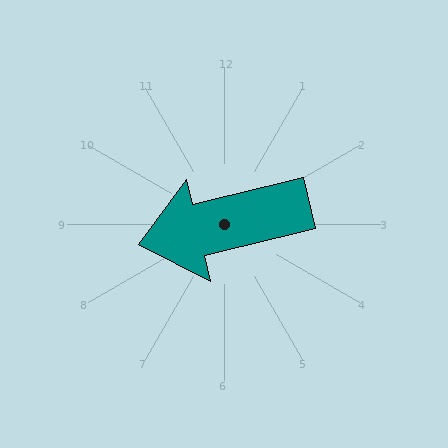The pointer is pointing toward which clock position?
Roughly 9 o'clock.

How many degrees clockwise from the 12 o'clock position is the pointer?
Approximately 256 degrees.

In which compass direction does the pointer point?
West.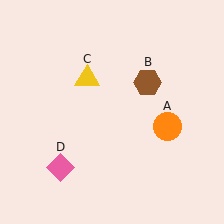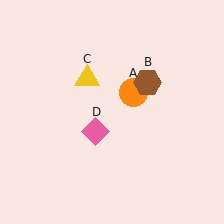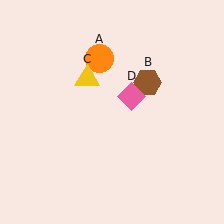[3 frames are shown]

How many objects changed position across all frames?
2 objects changed position: orange circle (object A), pink diamond (object D).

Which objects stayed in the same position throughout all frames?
Brown hexagon (object B) and yellow triangle (object C) remained stationary.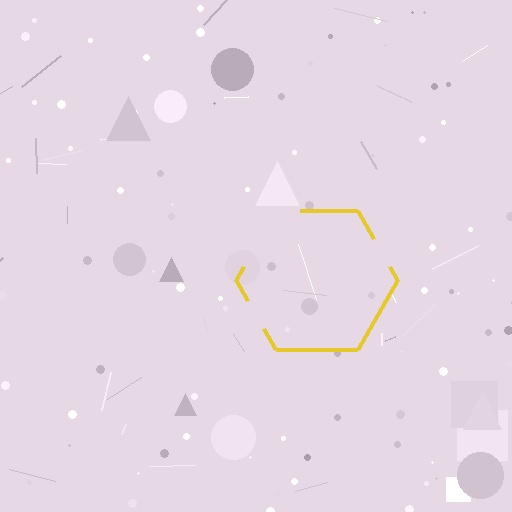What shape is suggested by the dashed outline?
The dashed outline suggests a hexagon.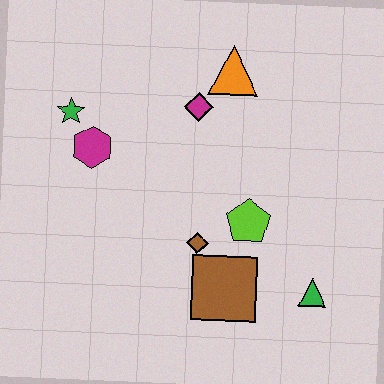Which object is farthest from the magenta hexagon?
The green triangle is farthest from the magenta hexagon.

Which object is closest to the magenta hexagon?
The green star is closest to the magenta hexagon.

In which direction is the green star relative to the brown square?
The green star is above the brown square.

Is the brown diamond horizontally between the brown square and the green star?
Yes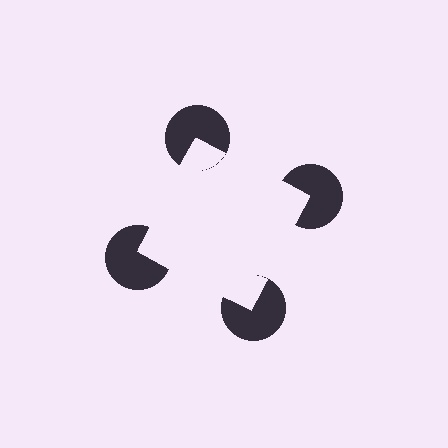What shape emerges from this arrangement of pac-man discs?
An illusory square — its edges are inferred from the aligned wedge cuts in the pac-man discs, not physically drawn.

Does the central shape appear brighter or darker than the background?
It typically appears slightly brighter than the background, even though no actual brightness change is drawn.